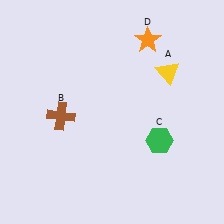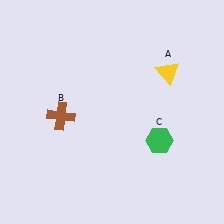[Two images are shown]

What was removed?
The orange star (D) was removed in Image 2.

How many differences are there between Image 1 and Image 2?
There is 1 difference between the two images.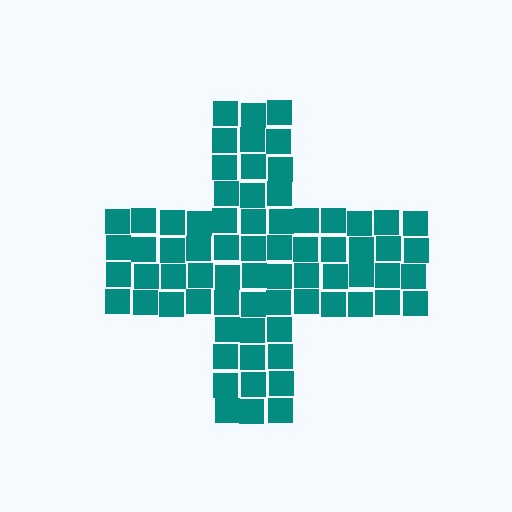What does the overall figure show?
The overall figure shows a cross.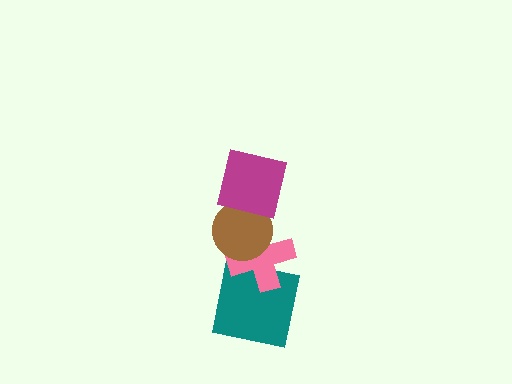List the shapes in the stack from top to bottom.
From top to bottom: the magenta square, the brown circle, the pink cross, the teal square.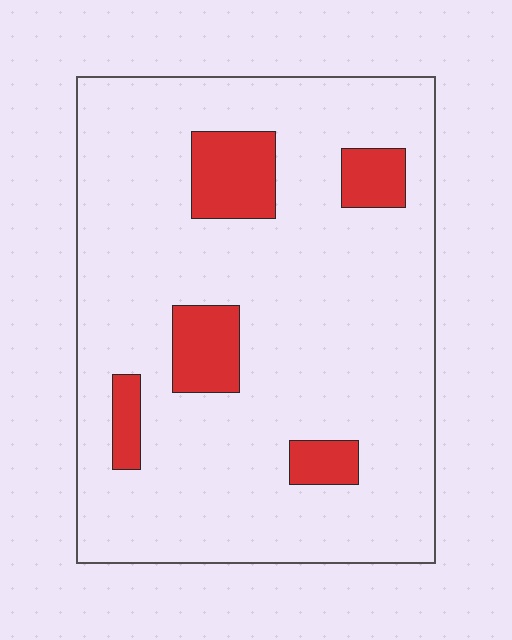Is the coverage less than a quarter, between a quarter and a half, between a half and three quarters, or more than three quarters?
Less than a quarter.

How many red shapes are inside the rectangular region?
5.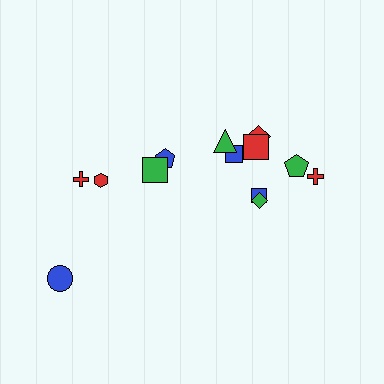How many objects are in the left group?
There are 5 objects.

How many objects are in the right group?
There are 8 objects.